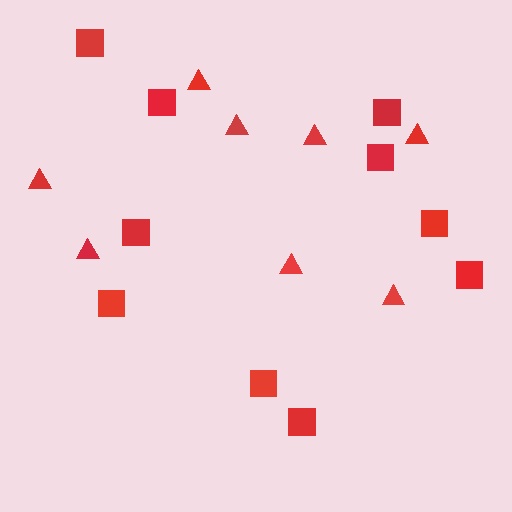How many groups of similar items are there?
There are 2 groups: one group of triangles (8) and one group of squares (10).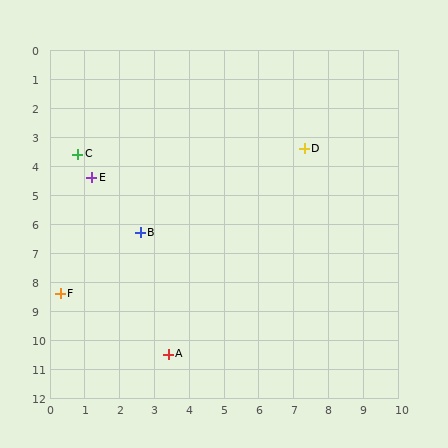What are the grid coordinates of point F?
Point F is at approximately (0.3, 8.4).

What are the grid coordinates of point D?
Point D is at approximately (7.3, 3.4).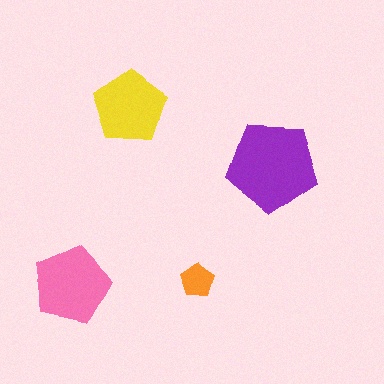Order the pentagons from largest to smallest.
the purple one, the pink one, the yellow one, the orange one.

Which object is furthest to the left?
The pink pentagon is leftmost.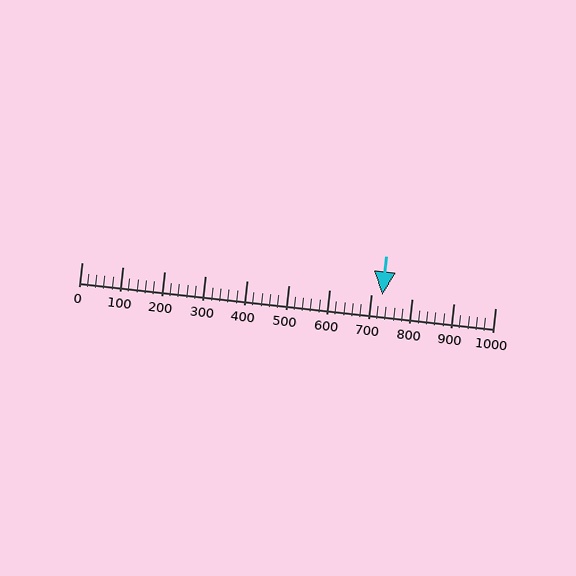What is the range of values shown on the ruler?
The ruler shows values from 0 to 1000.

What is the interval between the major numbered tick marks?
The major tick marks are spaced 100 units apart.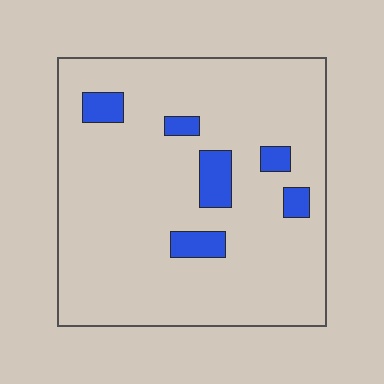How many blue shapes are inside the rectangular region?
6.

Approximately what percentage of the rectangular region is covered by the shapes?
Approximately 10%.